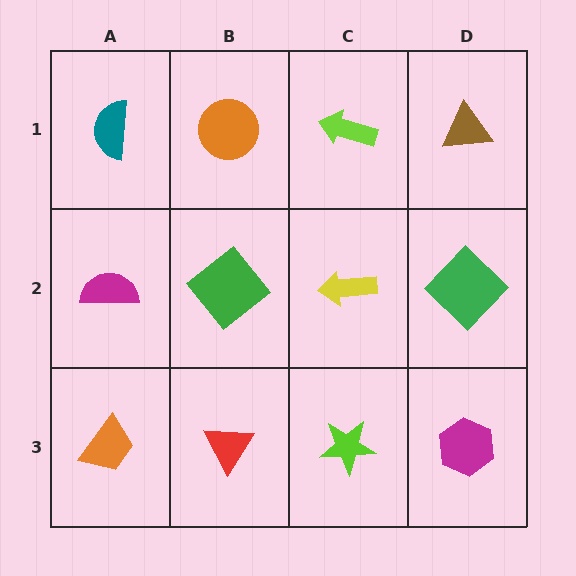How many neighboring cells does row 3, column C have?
3.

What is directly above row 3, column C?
A yellow arrow.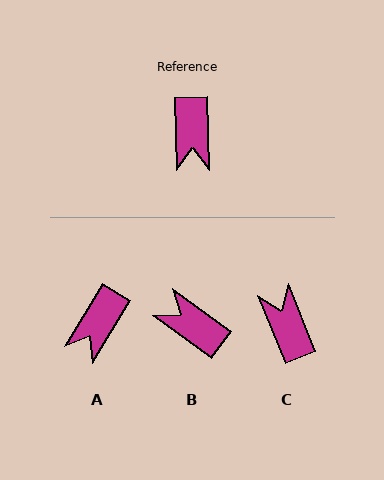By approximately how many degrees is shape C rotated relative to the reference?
Approximately 159 degrees clockwise.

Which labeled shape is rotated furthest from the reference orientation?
C, about 159 degrees away.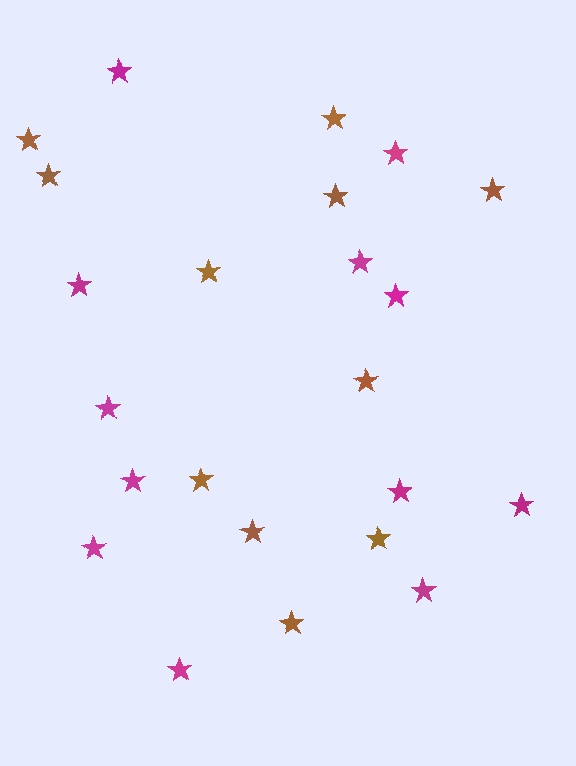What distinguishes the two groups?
There are 2 groups: one group of brown stars (11) and one group of magenta stars (12).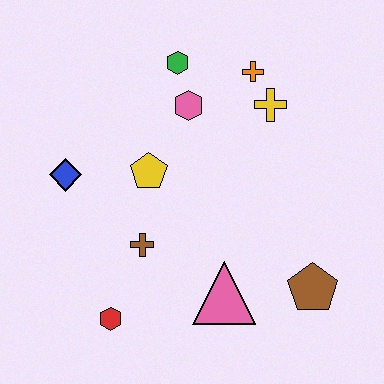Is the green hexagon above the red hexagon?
Yes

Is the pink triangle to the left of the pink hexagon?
No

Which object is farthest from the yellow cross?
The red hexagon is farthest from the yellow cross.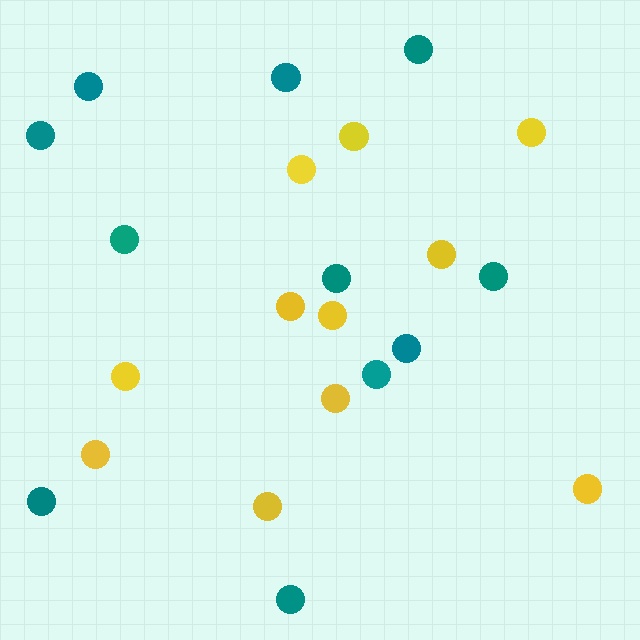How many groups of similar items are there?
There are 2 groups: one group of teal circles (11) and one group of yellow circles (11).